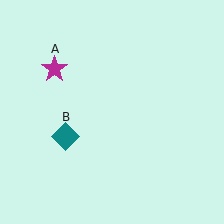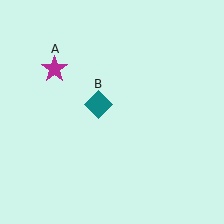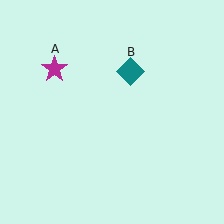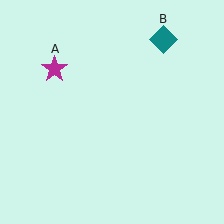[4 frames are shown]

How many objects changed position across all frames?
1 object changed position: teal diamond (object B).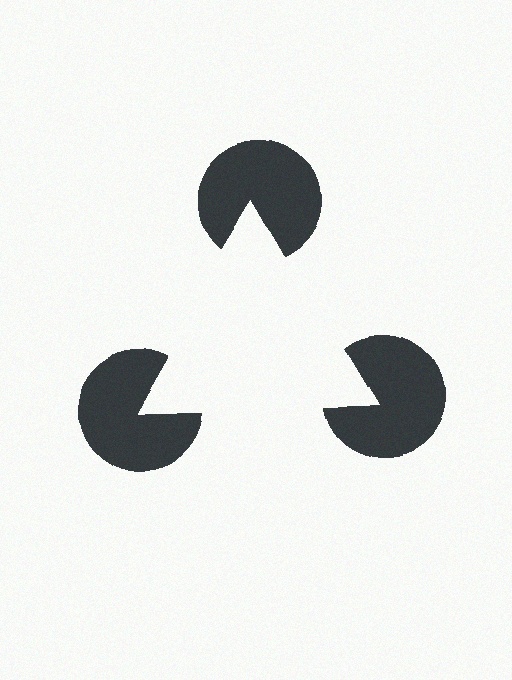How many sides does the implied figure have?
3 sides.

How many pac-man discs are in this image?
There are 3 — one at each vertex of the illusory triangle.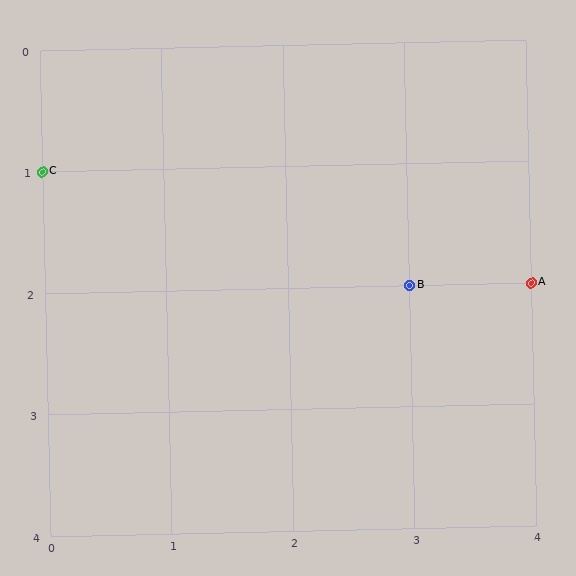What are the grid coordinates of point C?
Point C is at grid coordinates (0, 1).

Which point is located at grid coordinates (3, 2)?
Point B is at (3, 2).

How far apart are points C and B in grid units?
Points C and B are 3 columns and 1 row apart (about 3.2 grid units diagonally).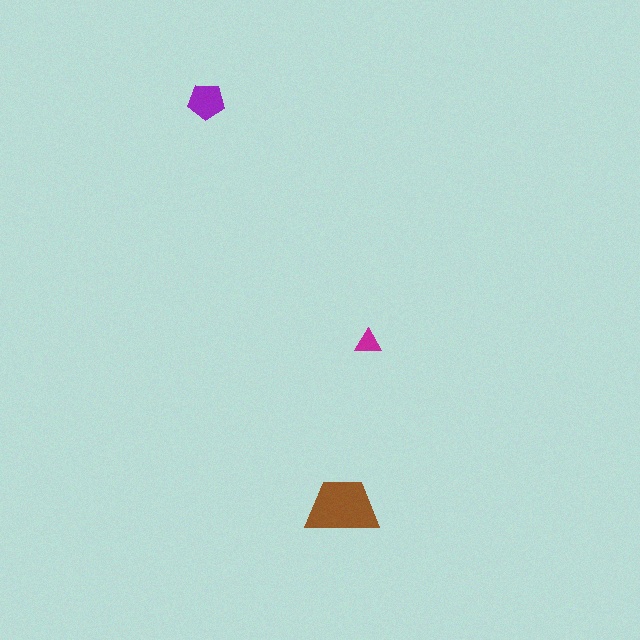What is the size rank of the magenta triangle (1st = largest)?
3rd.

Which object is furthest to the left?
The purple pentagon is leftmost.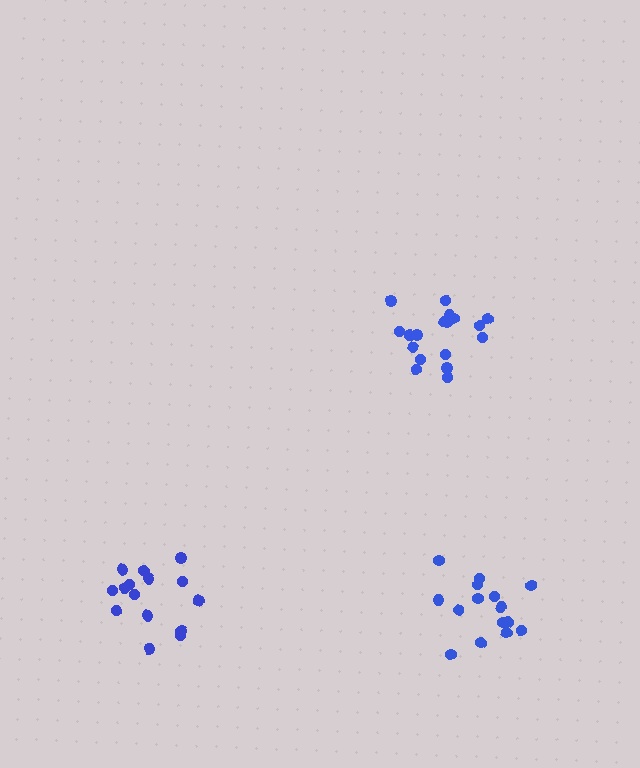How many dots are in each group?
Group 1: 19 dots, Group 2: 15 dots, Group 3: 15 dots (49 total).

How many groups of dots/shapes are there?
There are 3 groups.